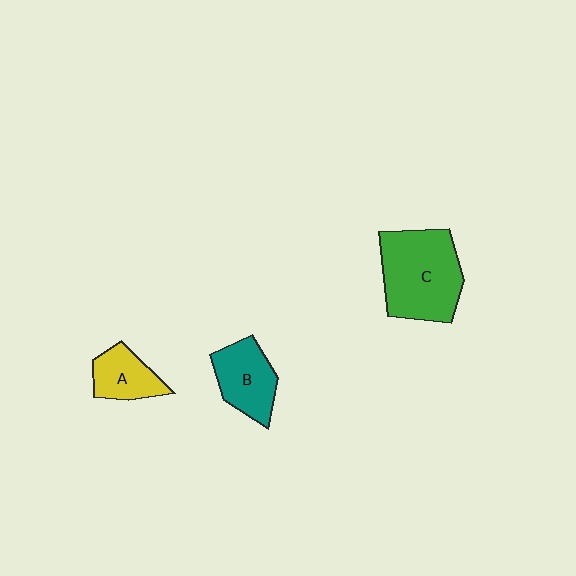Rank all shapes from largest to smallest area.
From largest to smallest: C (green), B (teal), A (yellow).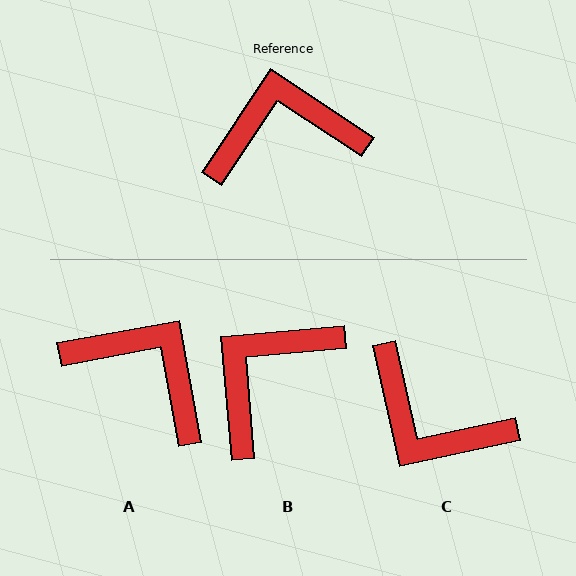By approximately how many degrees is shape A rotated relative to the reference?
Approximately 46 degrees clockwise.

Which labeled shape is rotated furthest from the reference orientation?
C, about 136 degrees away.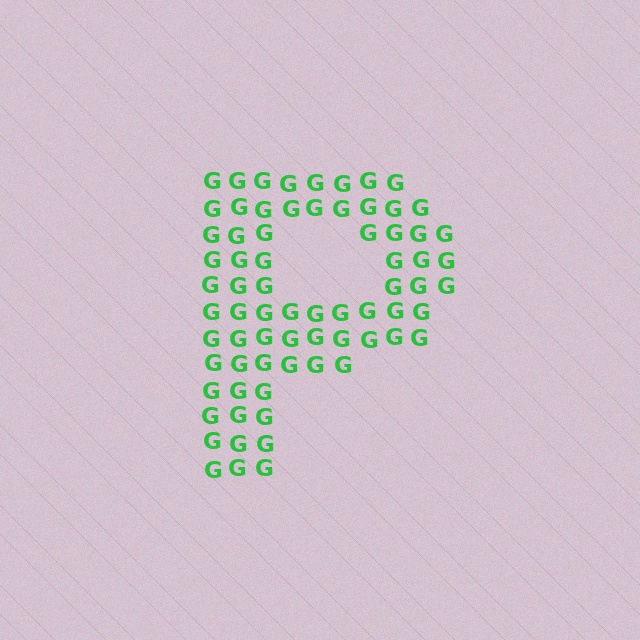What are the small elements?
The small elements are letter G's.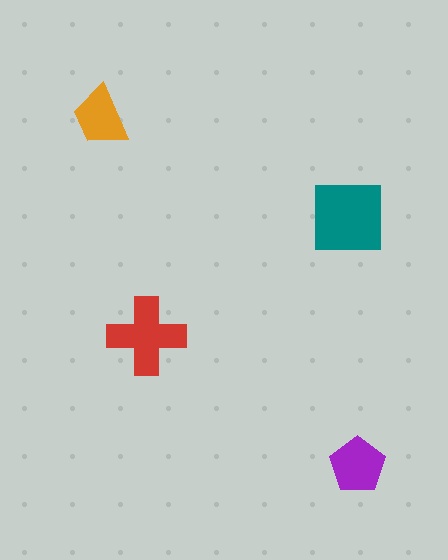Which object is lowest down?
The purple pentagon is bottommost.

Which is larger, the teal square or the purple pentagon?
The teal square.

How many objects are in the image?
There are 4 objects in the image.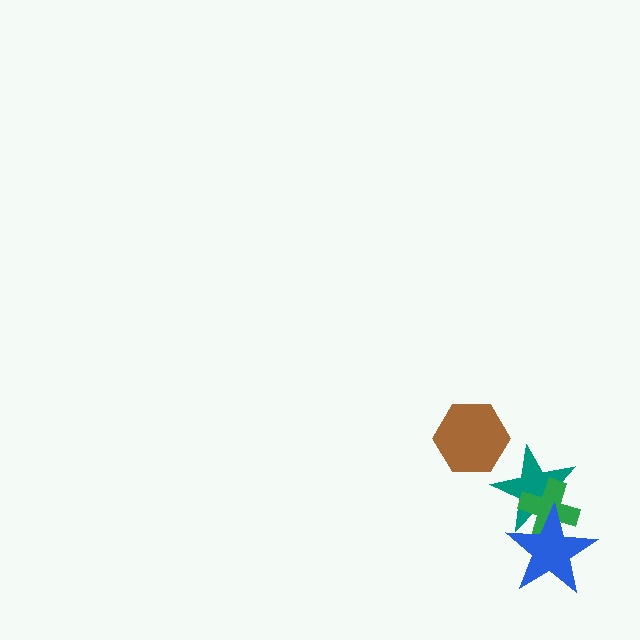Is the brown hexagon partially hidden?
No, no other shape covers it.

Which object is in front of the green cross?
The blue star is in front of the green cross.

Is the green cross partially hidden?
Yes, it is partially covered by another shape.